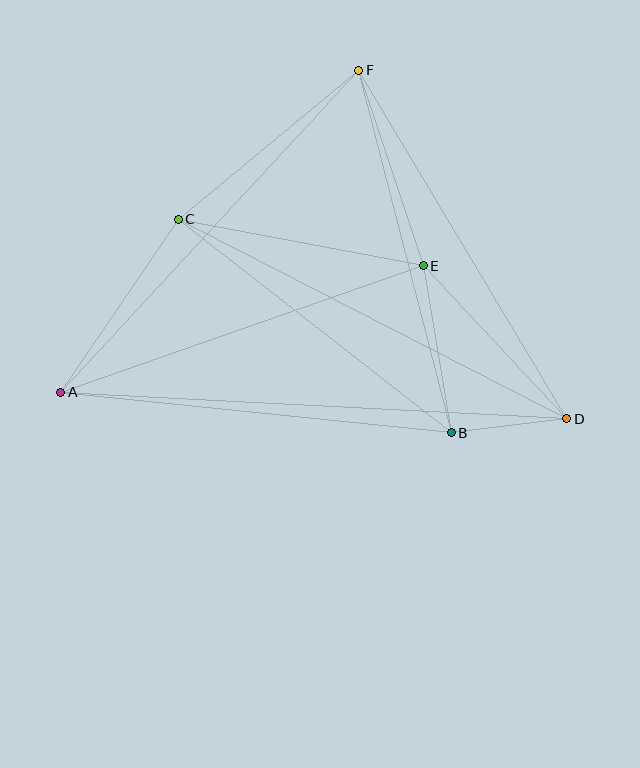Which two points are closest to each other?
Points B and D are closest to each other.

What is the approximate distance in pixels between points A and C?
The distance between A and C is approximately 209 pixels.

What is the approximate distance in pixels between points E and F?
The distance between E and F is approximately 206 pixels.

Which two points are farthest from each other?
Points A and D are farthest from each other.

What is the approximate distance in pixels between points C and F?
The distance between C and F is approximately 235 pixels.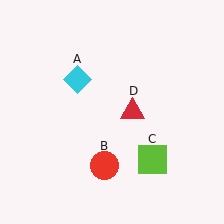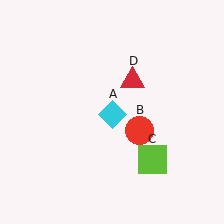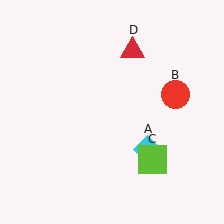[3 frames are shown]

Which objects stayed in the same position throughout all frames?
Lime square (object C) remained stationary.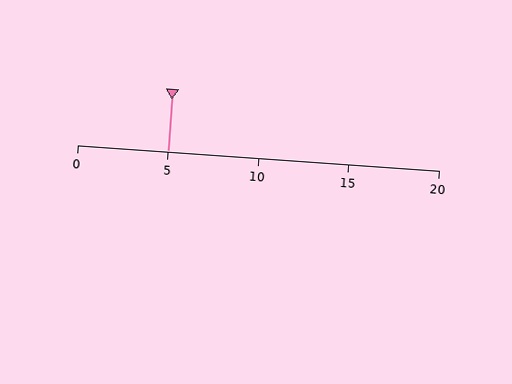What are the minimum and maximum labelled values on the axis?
The axis runs from 0 to 20.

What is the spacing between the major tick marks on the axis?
The major ticks are spaced 5 apart.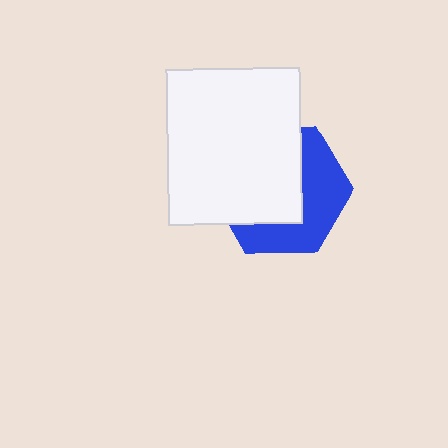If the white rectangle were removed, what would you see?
You would see the complete blue hexagon.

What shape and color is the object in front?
The object in front is a white rectangle.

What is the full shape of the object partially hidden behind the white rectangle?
The partially hidden object is a blue hexagon.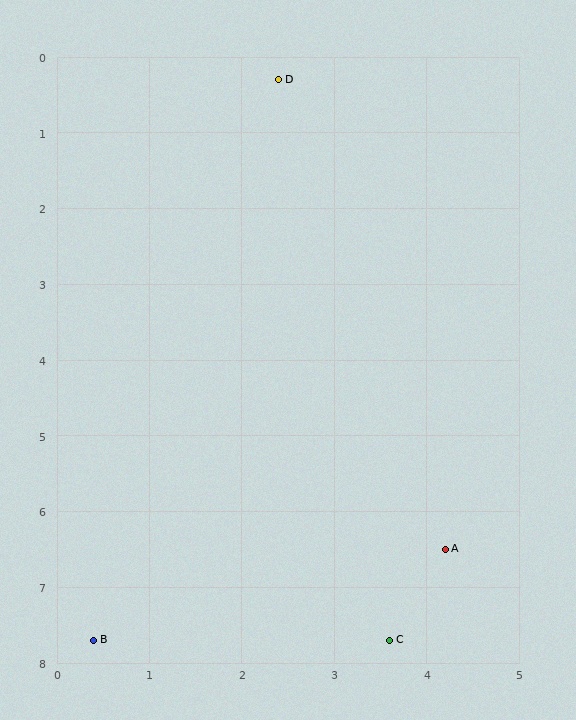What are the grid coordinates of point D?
Point D is at approximately (2.4, 0.3).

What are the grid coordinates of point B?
Point B is at approximately (0.4, 7.7).